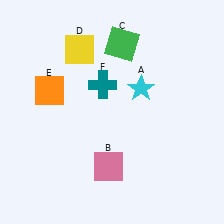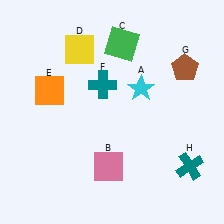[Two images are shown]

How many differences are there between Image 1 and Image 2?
There are 2 differences between the two images.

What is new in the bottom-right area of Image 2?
A teal cross (H) was added in the bottom-right area of Image 2.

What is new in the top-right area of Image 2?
A brown pentagon (G) was added in the top-right area of Image 2.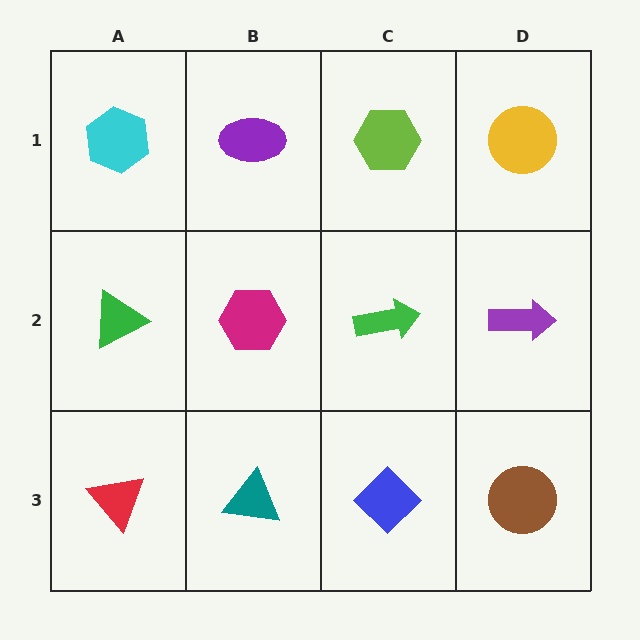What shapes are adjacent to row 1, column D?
A purple arrow (row 2, column D), a lime hexagon (row 1, column C).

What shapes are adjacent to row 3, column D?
A purple arrow (row 2, column D), a blue diamond (row 3, column C).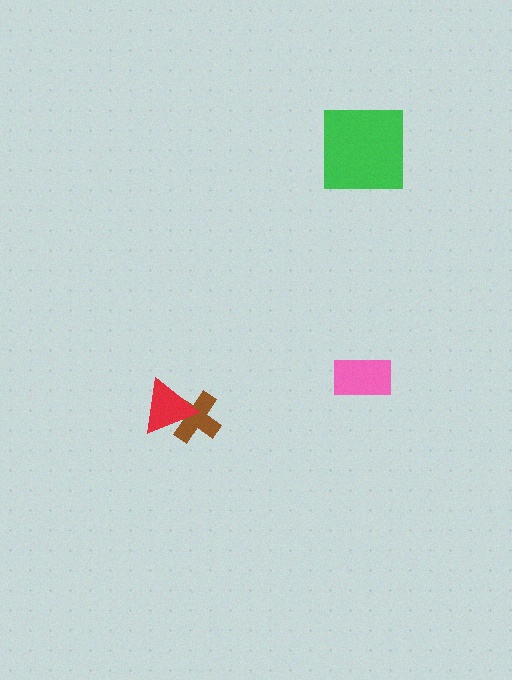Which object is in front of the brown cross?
The red triangle is in front of the brown cross.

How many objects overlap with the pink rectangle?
0 objects overlap with the pink rectangle.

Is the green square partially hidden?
No, no other shape covers it.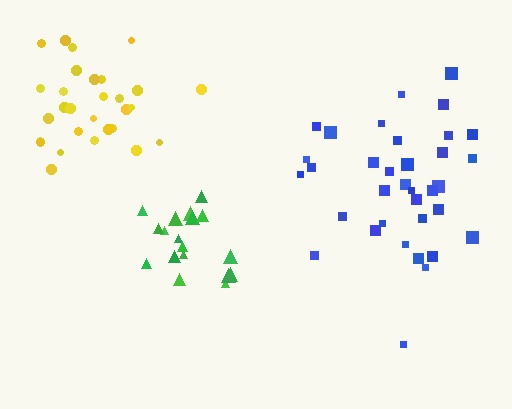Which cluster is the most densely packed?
Green.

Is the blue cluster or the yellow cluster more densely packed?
Yellow.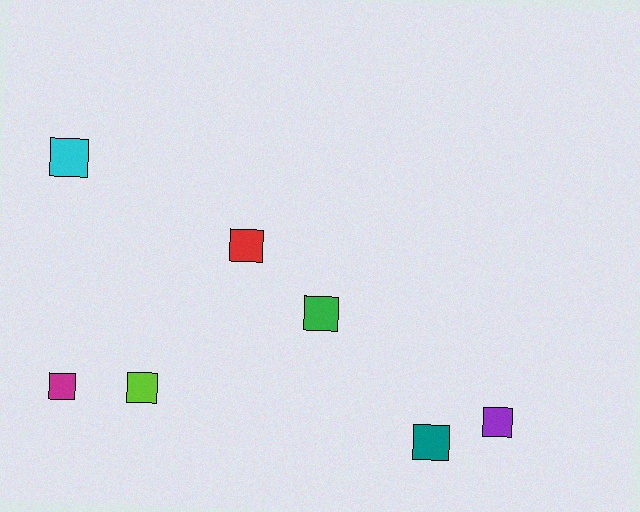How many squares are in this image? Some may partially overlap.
There are 7 squares.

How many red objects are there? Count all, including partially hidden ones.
There is 1 red object.